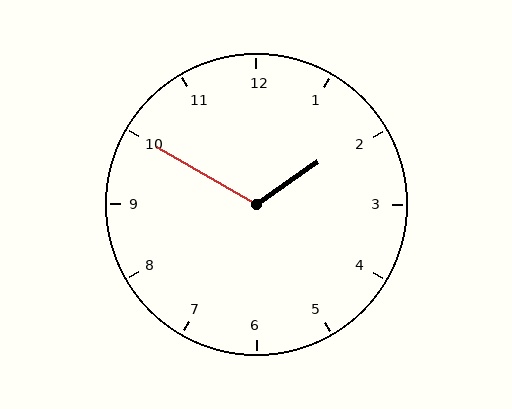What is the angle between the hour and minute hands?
Approximately 115 degrees.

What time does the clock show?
1:50.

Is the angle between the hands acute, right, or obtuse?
It is obtuse.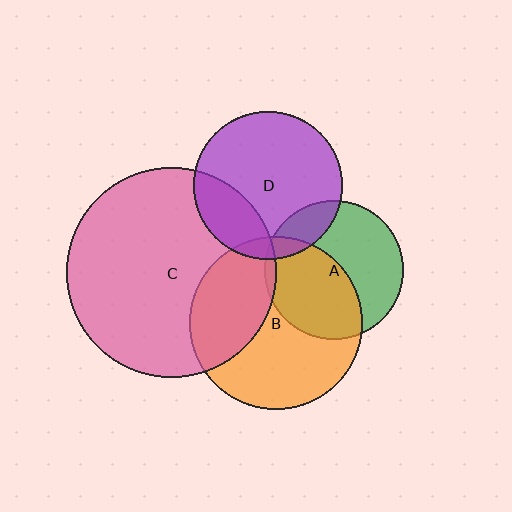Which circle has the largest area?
Circle C (pink).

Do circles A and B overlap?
Yes.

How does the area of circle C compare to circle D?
Approximately 2.0 times.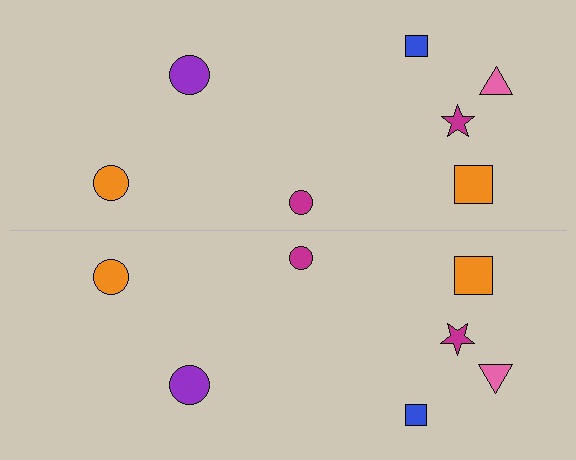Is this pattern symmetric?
Yes, this pattern has bilateral (reflection) symmetry.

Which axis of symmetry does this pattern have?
The pattern has a horizontal axis of symmetry running through the center of the image.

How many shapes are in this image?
There are 14 shapes in this image.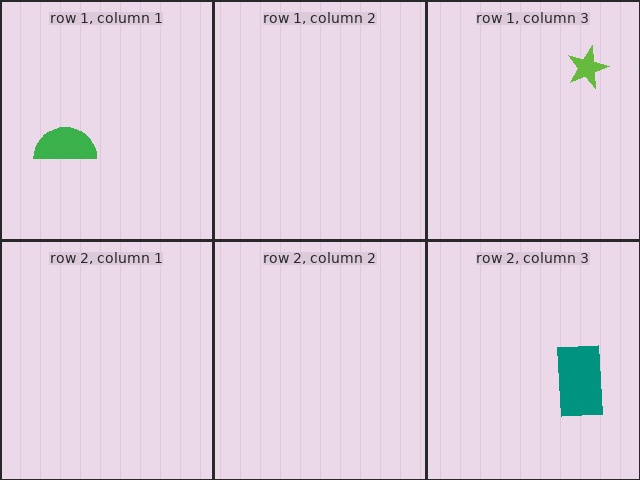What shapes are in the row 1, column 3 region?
The lime star.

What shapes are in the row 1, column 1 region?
The green semicircle.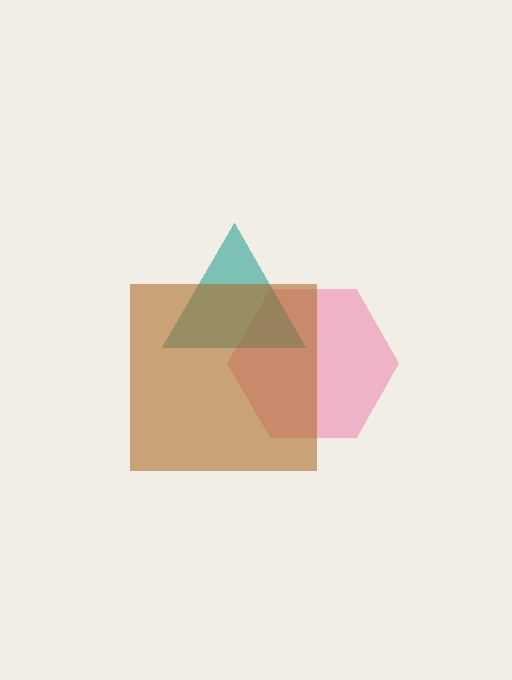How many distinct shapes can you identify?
There are 3 distinct shapes: a pink hexagon, a teal triangle, a brown square.